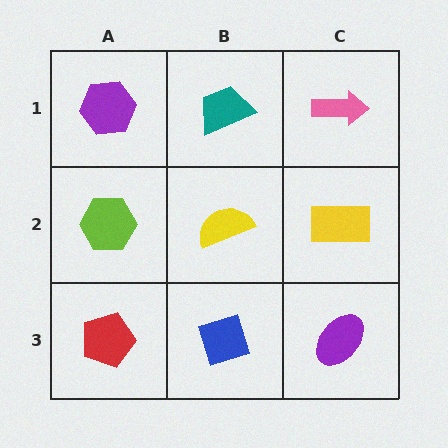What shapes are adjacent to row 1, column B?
A yellow semicircle (row 2, column B), a purple hexagon (row 1, column A), a pink arrow (row 1, column C).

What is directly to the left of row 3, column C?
A blue diamond.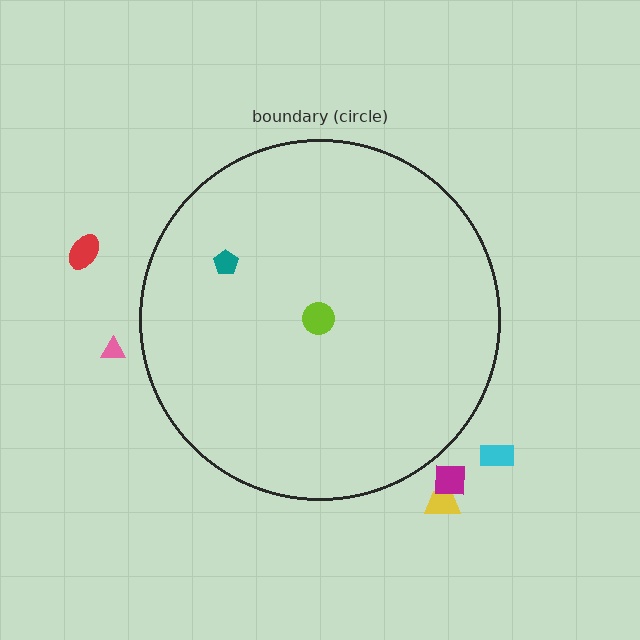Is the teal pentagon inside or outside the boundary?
Inside.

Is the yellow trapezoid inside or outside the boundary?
Outside.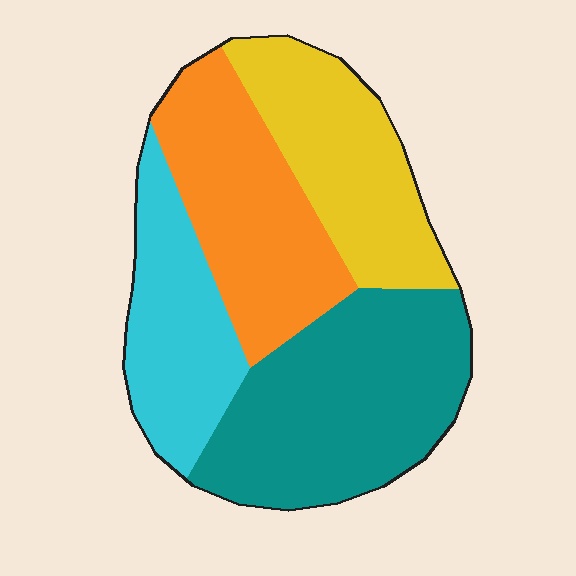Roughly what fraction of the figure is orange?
Orange covers 25% of the figure.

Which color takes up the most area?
Teal, at roughly 35%.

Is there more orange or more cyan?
Orange.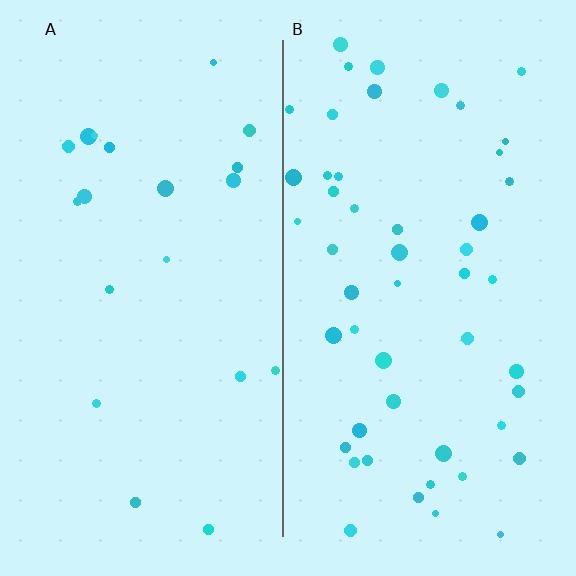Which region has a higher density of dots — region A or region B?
B (the right).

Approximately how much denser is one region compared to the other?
Approximately 2.5× — region B over region A.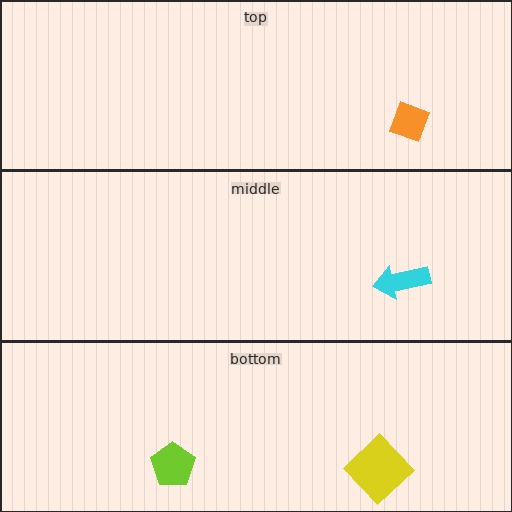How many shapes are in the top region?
1.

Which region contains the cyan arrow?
The middle region.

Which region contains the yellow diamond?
The bottom region.